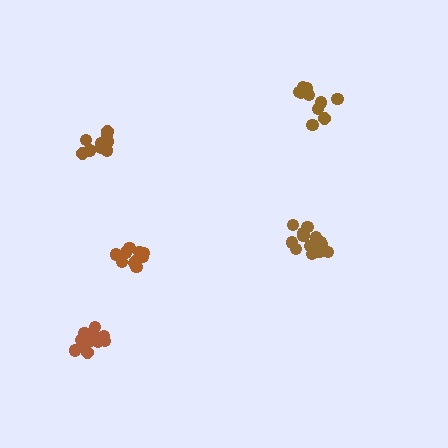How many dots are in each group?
Group 1: 10 dots, Group 2: 10 dots, Group 3: 13 dots, Group 4: 11 dots, Group 5: 15 dots (59 total).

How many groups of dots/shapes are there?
There are 5 groups.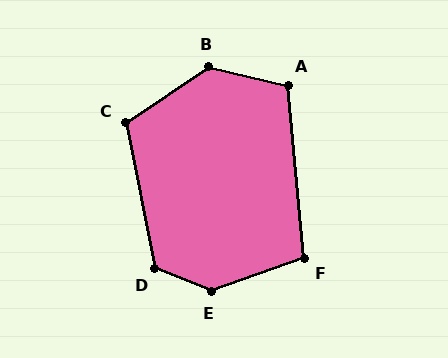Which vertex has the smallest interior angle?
F, at approximately 104 degrees.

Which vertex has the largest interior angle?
E, at approximately 138 degrees.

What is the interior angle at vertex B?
Approximately 133 degrees (obtuse).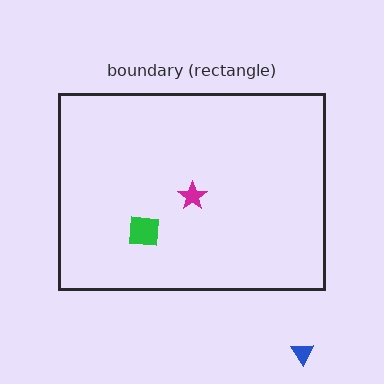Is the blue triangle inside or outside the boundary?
Outside.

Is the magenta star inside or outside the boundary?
Inside.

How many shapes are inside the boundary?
2 inside, 1 outside.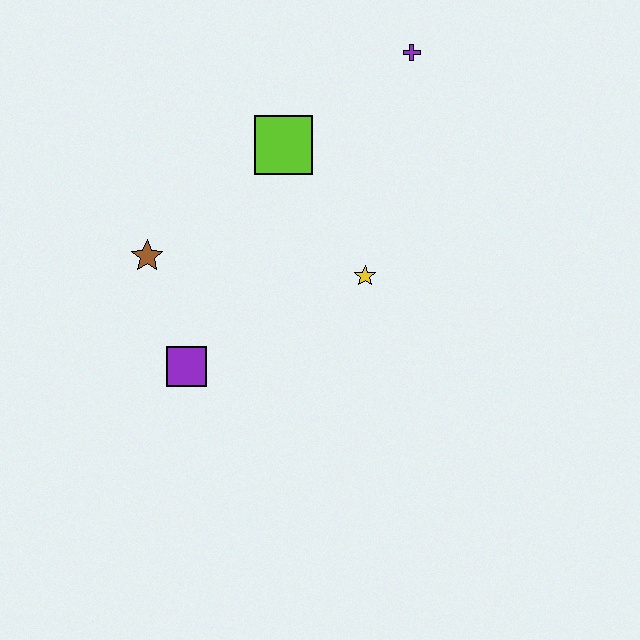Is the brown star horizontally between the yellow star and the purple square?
No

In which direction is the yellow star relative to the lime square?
The yellow star is below the lime square.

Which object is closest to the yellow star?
The lime square is closest to the yellow star.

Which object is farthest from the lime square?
The purple square is farthest from the lime square.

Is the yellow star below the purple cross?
Yes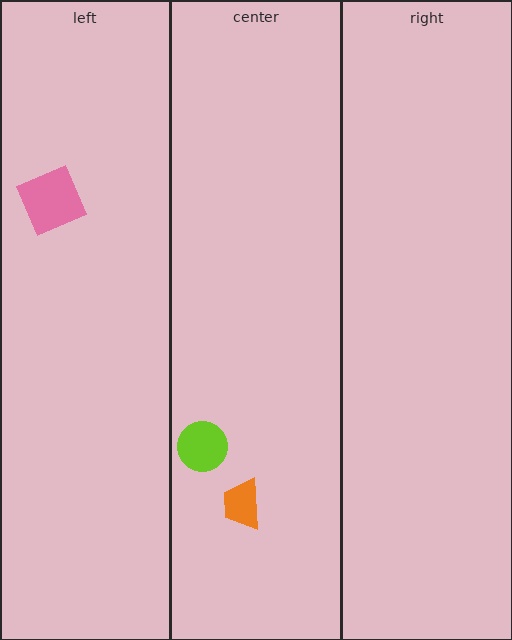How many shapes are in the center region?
2.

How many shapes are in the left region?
1.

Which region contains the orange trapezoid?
The center region.